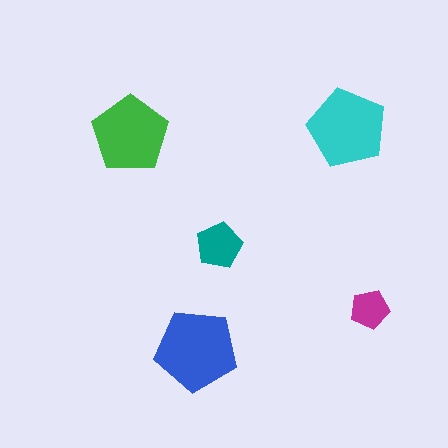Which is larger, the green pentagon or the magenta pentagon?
The green one.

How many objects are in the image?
There are 5 objects in the image.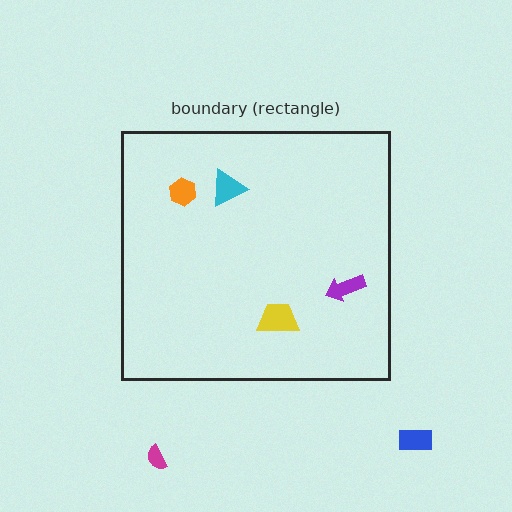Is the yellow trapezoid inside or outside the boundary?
Inside.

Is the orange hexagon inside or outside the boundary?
Inside.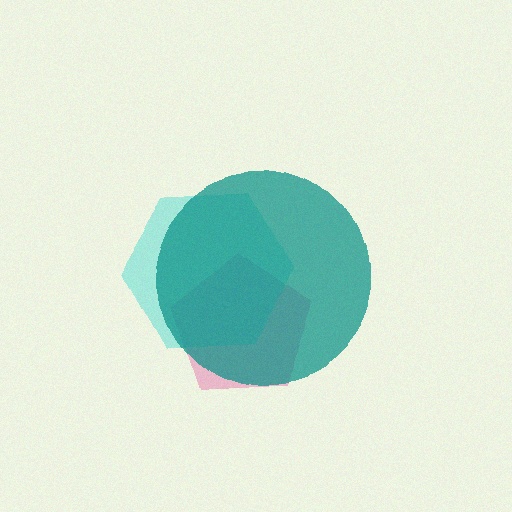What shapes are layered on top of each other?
The layered shapes are: a pink pentagon, a cyan hexagon, a teal circle.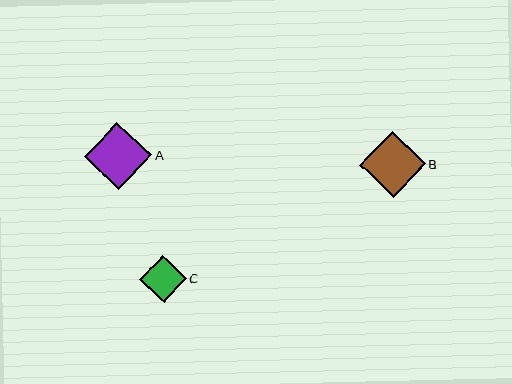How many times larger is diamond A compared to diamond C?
Diamond A is approximately 1.4 times the size of diamond C.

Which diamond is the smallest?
Diamond C is the smallest with a size of approximately 47 pixels.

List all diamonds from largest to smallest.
From largest to smallest: A, B, C.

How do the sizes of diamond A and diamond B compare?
Diamond A and diamond B are approximately the same size.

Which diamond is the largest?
Diamond A is the largest with a size of approximately 67 pixels.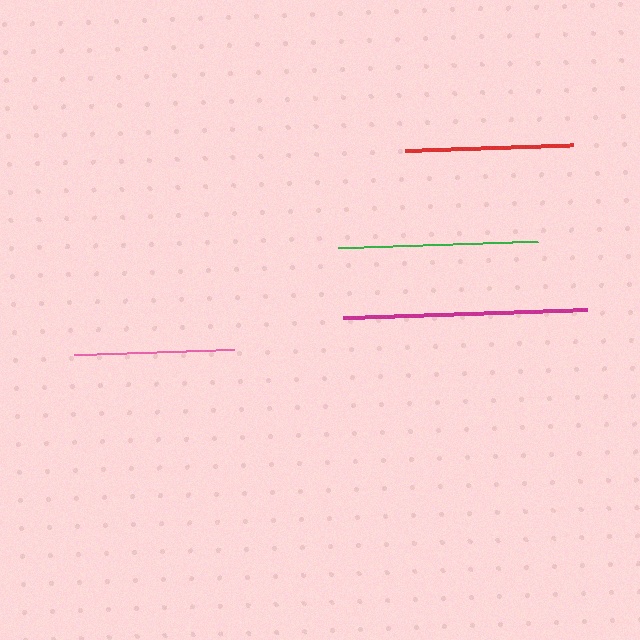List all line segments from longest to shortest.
From longest to shortest: magenta, green, red, pink.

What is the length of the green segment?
The green segment is approximately 200 pixels long.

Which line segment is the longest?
The magenta line is the longest at approximately 244 pixels.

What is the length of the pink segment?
The pink segment is approximately 160 pixels long.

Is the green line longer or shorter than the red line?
The green line is longer than the red line.